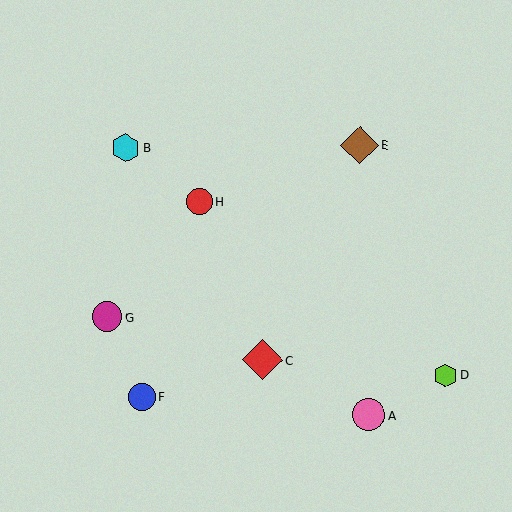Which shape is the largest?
The red diamond (labeled C) is the largest.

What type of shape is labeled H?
Shape H is a red circle.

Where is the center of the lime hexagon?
The center of the lime hexagon is at (445, 375).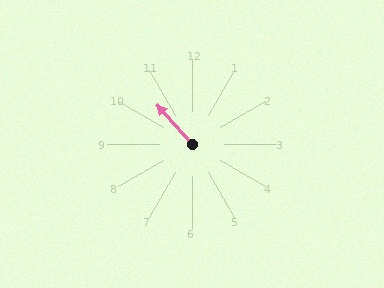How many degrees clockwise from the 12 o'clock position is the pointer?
Approximately 318 degrees.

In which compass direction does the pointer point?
Northwest.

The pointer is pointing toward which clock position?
Roughly 11 o'clock.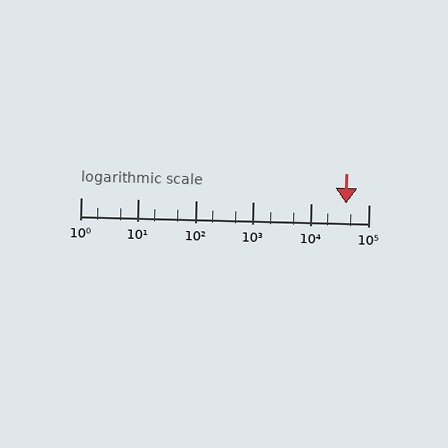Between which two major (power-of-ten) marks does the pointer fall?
The pointer is between 10000 and 100000.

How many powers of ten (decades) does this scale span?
The scale spans 5 decades, from 1 to 100000.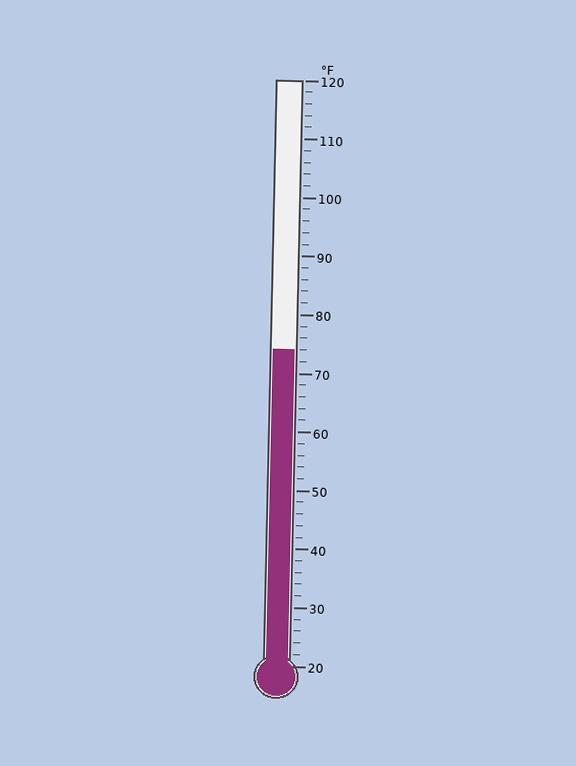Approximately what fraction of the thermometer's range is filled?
The thermometer is filled to approximately 55% of its range.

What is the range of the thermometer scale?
The thermometer scale ranges from 20°F to 120°F.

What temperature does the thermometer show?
The thermometer shows approximately 74°F.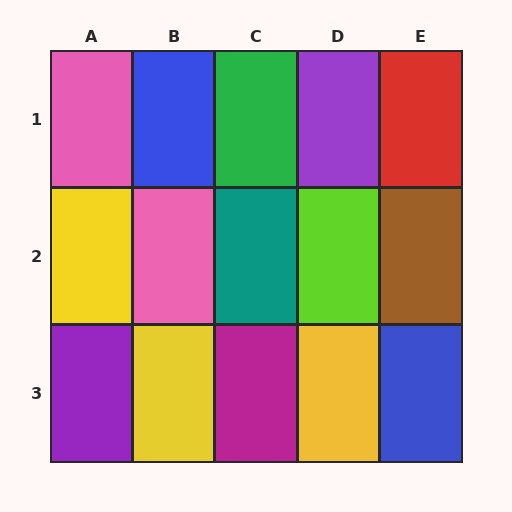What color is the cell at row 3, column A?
Purple.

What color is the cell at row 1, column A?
Pink.